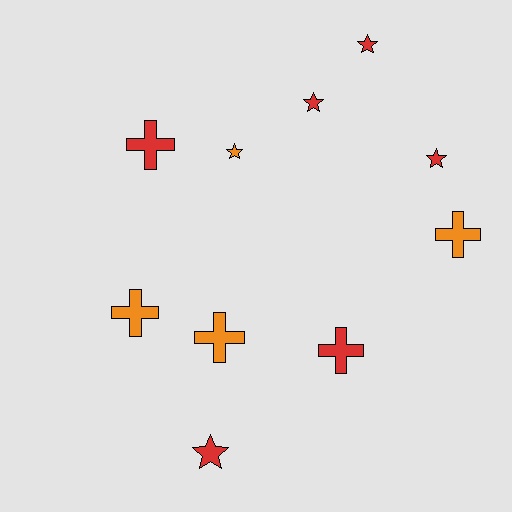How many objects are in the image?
There are 10 objects.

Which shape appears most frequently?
Star, with 5 objects.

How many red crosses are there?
There are 2 red crosses.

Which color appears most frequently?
Red, with 6 objects.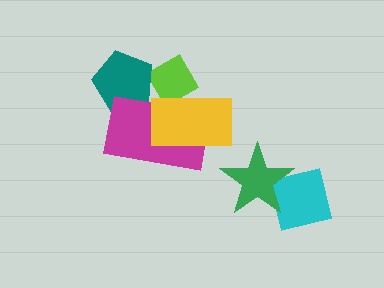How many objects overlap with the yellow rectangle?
2 objects overlap with the yellow rectangle.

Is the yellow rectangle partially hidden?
No, no other shape covers it.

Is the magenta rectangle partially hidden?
Yes, it is partially covered by another shape.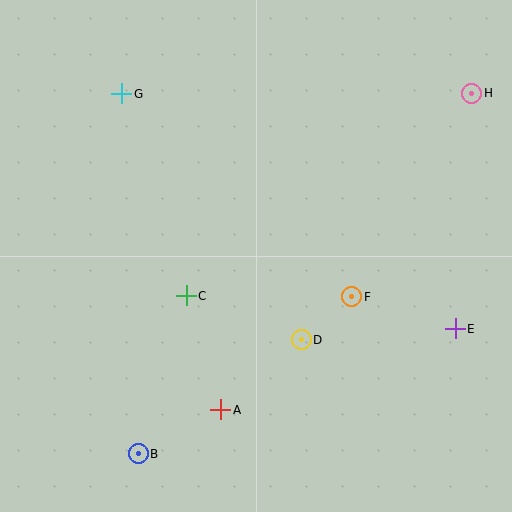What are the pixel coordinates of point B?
Point B is at (138, 454).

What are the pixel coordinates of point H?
Point H is at (472, 93).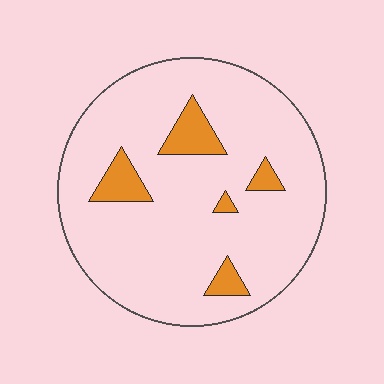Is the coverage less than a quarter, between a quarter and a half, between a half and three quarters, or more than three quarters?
Less than a quarter.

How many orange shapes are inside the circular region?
5.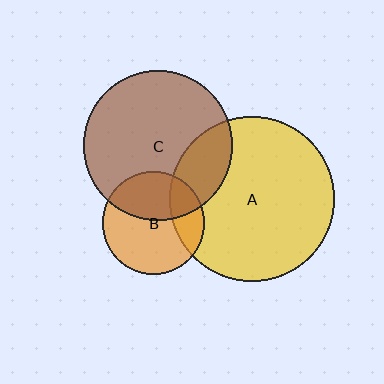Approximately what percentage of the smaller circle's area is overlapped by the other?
Approximately 40%.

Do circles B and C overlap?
Yes.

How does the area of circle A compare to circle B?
Approximately 2.6 times.